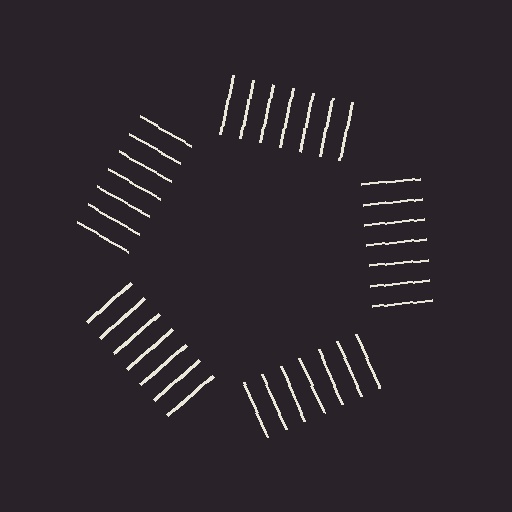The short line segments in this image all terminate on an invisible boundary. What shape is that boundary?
An illusory pentagon — the line segments terminate on its edges but no continuous stroke is drawn.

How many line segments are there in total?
35 — 7 along each of the 5 edges.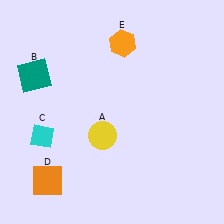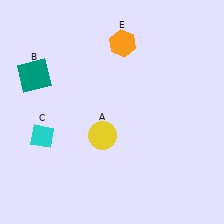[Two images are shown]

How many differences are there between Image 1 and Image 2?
There is 1 difference between the two images.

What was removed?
The orange square (D) was removed in Image 2.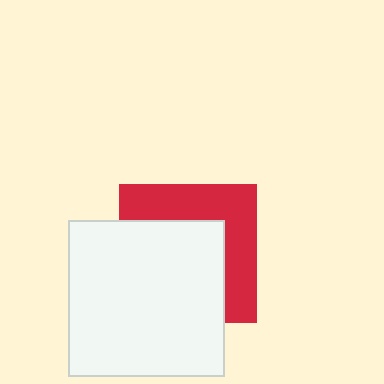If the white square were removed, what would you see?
You would see the complete red square.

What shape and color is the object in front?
The object in front is a white square.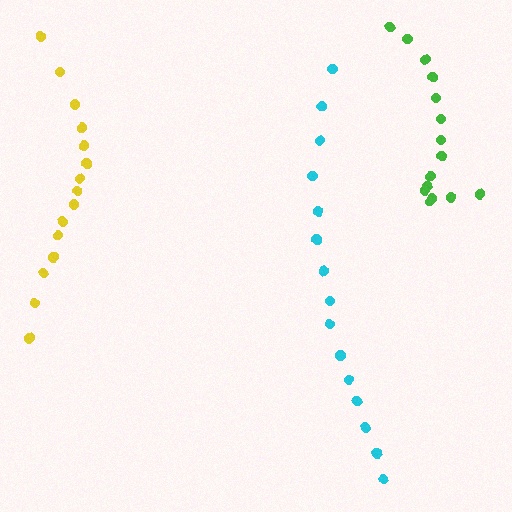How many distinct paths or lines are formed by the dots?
There are 3 distinct paths.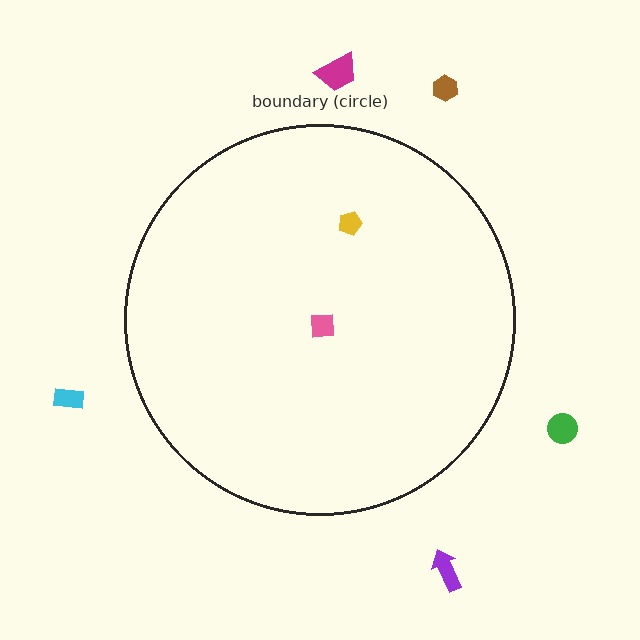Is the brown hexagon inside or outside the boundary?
Outside.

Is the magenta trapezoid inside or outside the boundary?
Outside.